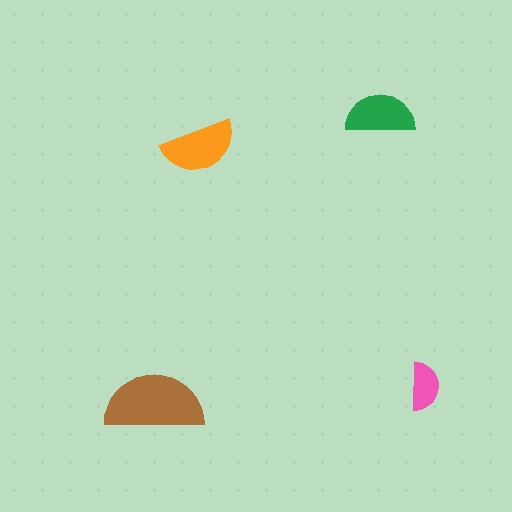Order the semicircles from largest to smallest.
the brown one, the orange one, the green one, the pink one.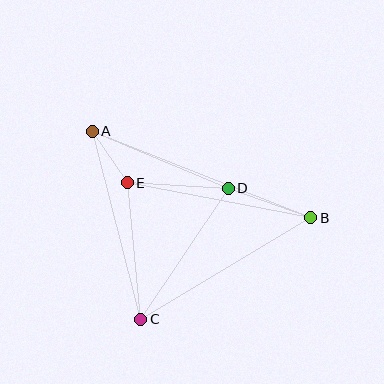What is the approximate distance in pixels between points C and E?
The distance between C and E is approximately 137 pixels.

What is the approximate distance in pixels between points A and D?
The distance between A and D is approximately 148 pixels.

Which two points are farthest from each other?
Points A and B are farthest from each other.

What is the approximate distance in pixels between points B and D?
The distance between B and D is approximately 87 pixels.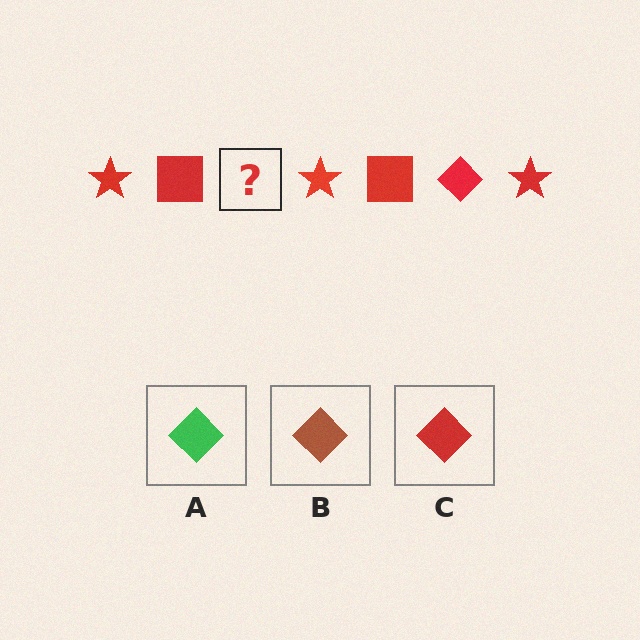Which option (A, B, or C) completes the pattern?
C.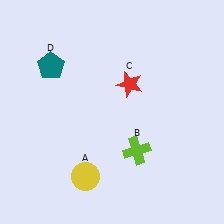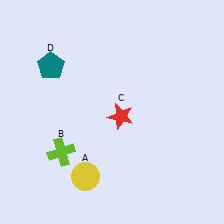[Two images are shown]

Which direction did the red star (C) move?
The red star (C) moved down.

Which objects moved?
The objects that moved are: the lime cross (B), the red star (C).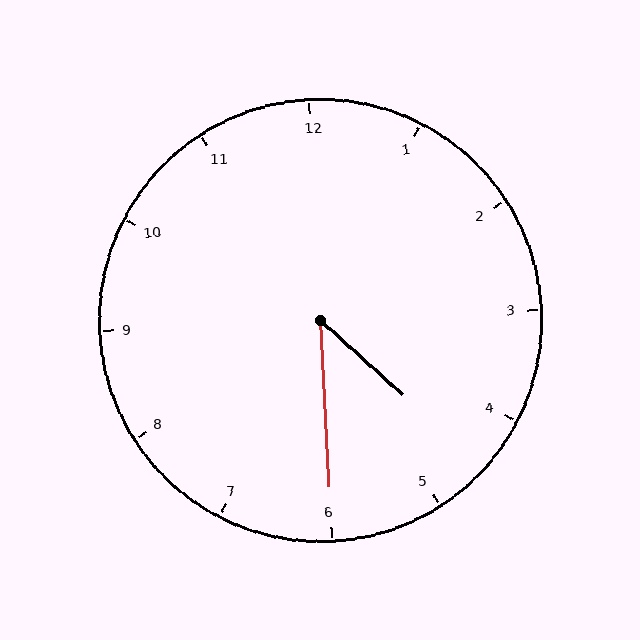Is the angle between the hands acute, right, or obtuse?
It is acute.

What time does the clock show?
4:30.